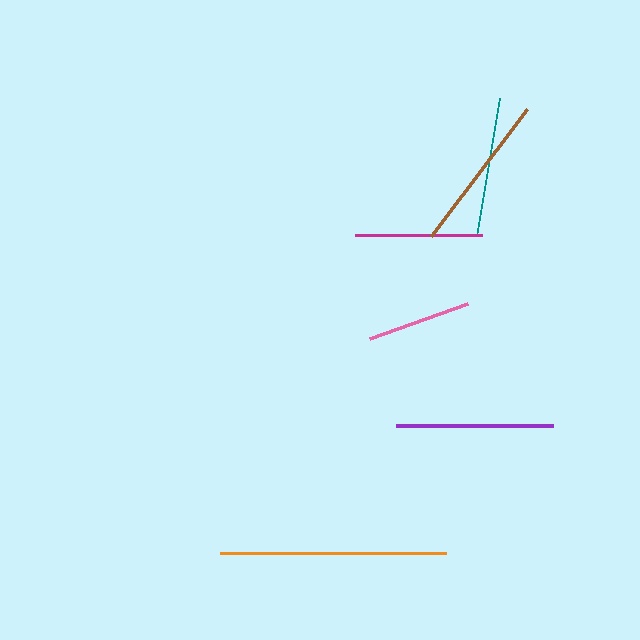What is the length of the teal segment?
The teal segment is approximately 140 pixels long.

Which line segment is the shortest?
The pink line is the shortest at approximately 104 pixels.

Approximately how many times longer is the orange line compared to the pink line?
The orange line is approximately 2.2 times the length of the pink line.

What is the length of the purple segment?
The purple segment is approximately 158 pixels long.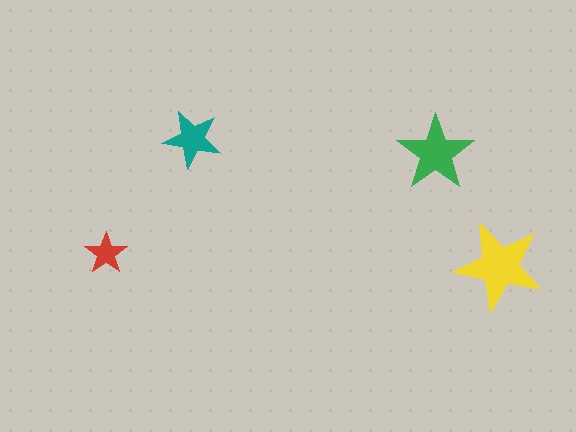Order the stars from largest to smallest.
the yellow one, the green one, the teal one, the red one.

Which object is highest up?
The teal star is topmost.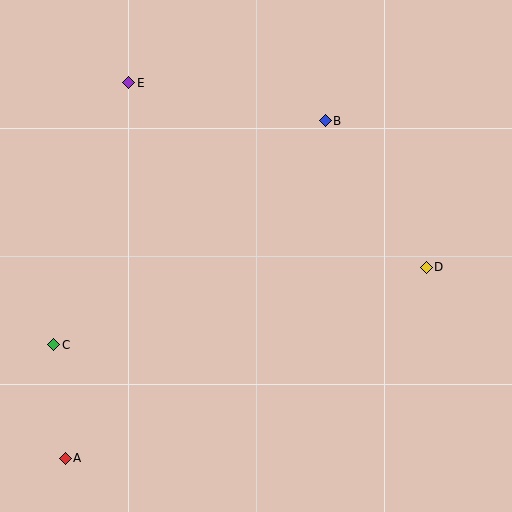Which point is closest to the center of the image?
Point B at (325, 121) is closest to the center.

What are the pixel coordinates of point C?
Point C is at (54, 345).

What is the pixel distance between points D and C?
The distance between D and C is 381 pixels.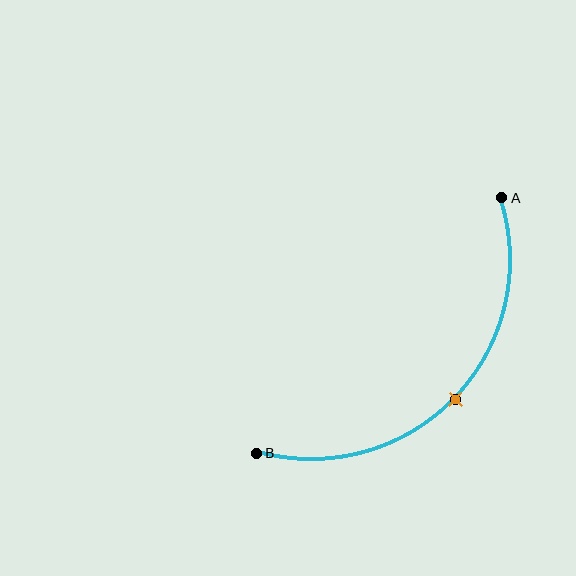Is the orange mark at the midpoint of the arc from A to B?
Yes. The orange mark lies on the arc at equal arc-length from both A and B — it is the arc midpoint.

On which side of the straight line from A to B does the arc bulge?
The arc bulges below and to the right of the straight line connecting A and B.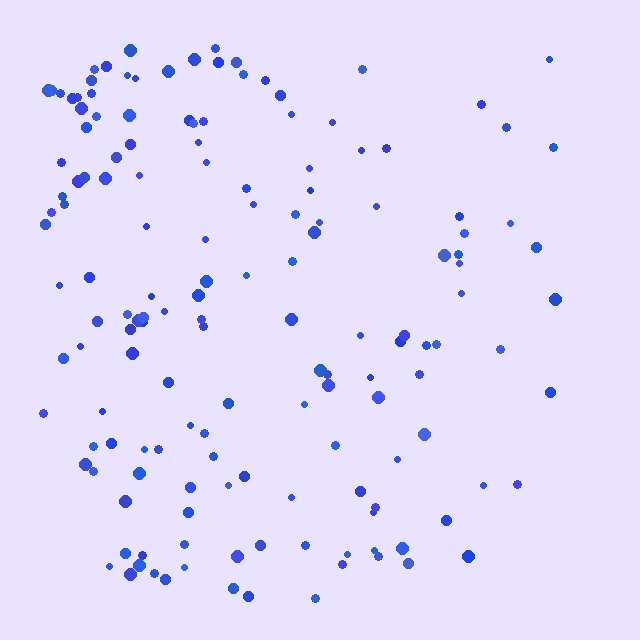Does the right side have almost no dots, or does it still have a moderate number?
Still a moderate number, just noticeably fewer than the left.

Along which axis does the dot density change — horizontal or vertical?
Horizontal.